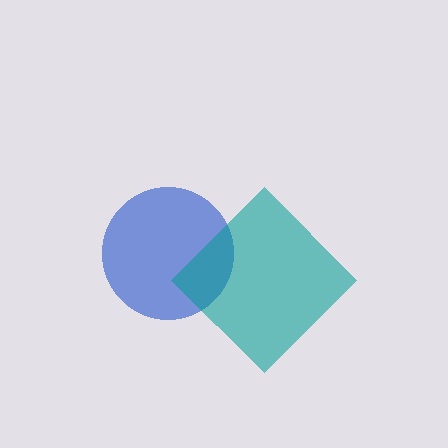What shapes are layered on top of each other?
The layered shapes are: a blue circle, a teal diamond.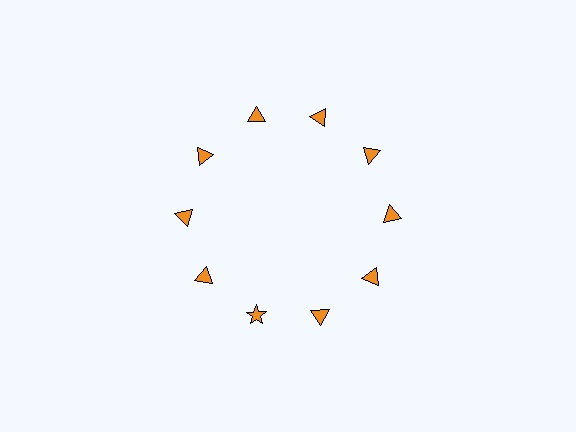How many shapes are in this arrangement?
There are 10 shapes arranged in a ring pattern.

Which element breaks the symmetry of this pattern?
The orange star at roughly the 7 o'clock position breaks the symmetry. All other shapes are orange triangles.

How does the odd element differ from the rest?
It has a different shape: star instead of triangle.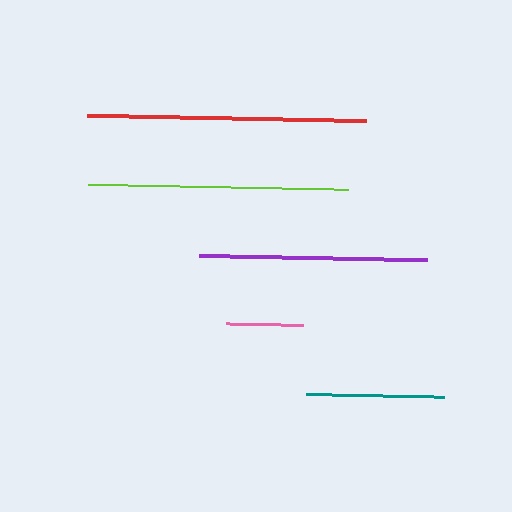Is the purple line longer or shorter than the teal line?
The purple line is longer than the teal line.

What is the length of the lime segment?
The lime segment is approximately 260 pixels long.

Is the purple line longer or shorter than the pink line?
The purple line is longer than the pink line.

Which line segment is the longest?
The red line is the longest at approximately 279 pixels.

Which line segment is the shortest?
The pink line is the shortest at approximately 77 pixels.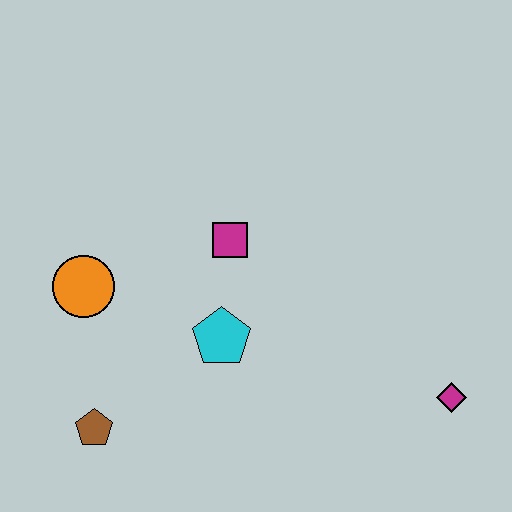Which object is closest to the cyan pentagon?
The magenta square is closest to the cyan pentagon.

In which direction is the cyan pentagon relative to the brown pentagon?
The cyan pentagon is to the right of the brown pentagon.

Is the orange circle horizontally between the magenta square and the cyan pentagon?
No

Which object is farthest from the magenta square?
The magenta diamond is farthest from the magenta square.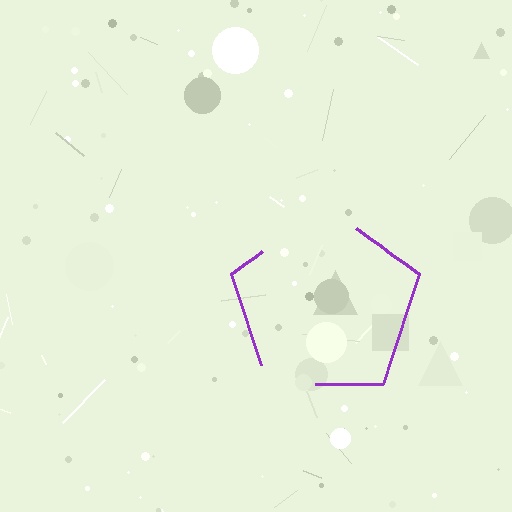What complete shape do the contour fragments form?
The contour fragments form a pentagon.